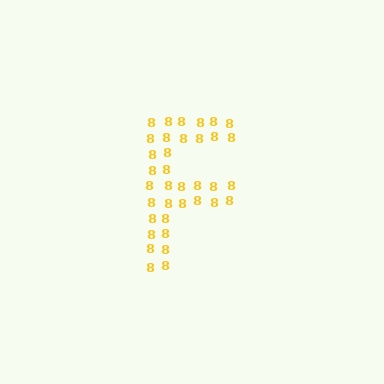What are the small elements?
The small elements are digit 8's.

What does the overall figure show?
The overall figure shows the letter F.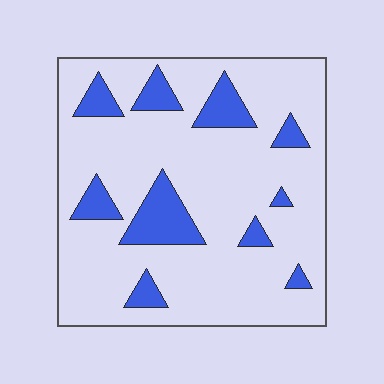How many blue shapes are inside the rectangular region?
10.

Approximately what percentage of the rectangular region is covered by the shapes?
Approximately 15%.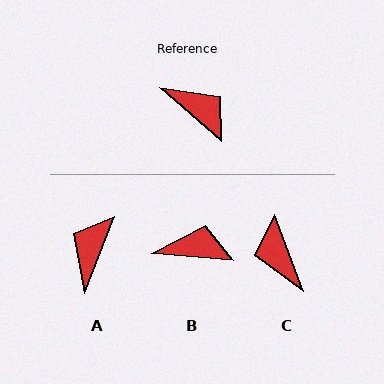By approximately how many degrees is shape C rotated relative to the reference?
Approximately 152 degrees counter-clockwise.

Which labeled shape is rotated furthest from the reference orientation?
C, about 152 degrees away.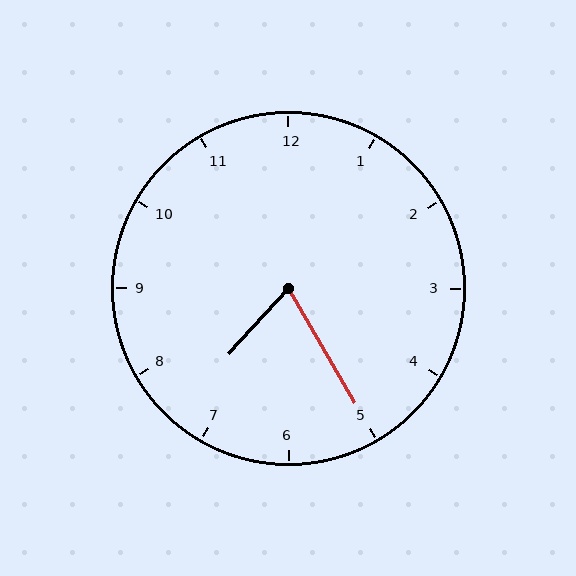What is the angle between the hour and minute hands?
Approximately 72 degrees.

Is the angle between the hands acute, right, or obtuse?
It is acute.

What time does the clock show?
7:25.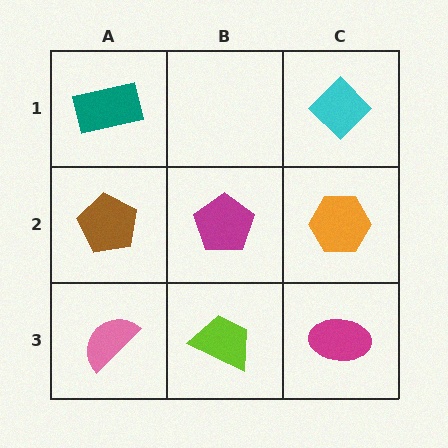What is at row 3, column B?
A lime trapezoid.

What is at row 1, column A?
A teal rectangle.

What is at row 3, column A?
A pink semicircle.